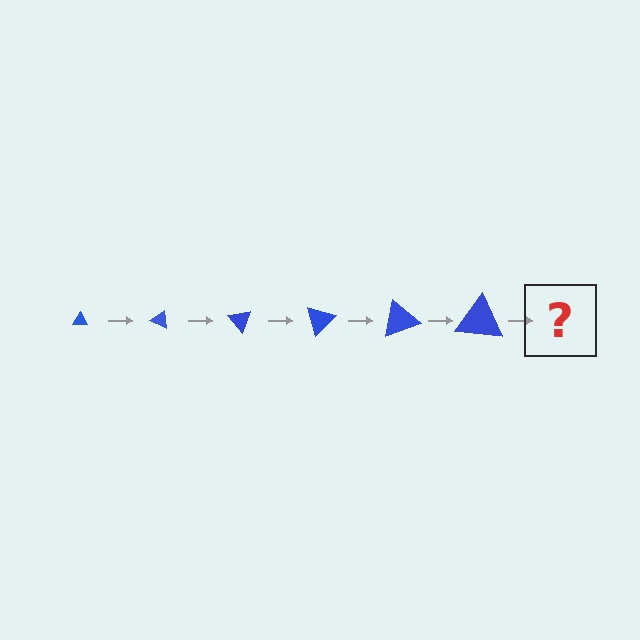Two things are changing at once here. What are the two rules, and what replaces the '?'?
The two rules are that the triangle grows larger each step and it rotates 25 degrees each step. The '?' should be a triangle, larger than the previous one and rotated 150 degrees from the start.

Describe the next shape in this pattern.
It should be a triangle, larger than the previous one and rotated 150 degrees from the start.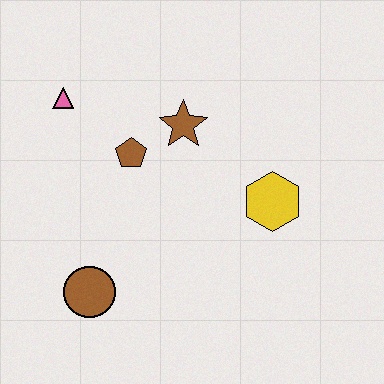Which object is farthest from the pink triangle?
The yellow hexagon is farthest from the pink triangle.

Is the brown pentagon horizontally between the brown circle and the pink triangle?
No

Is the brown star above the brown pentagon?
Yes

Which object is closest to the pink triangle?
The brown pentagon is closest to the pink triangle.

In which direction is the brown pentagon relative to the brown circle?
The brown pentagon is above the brown circle.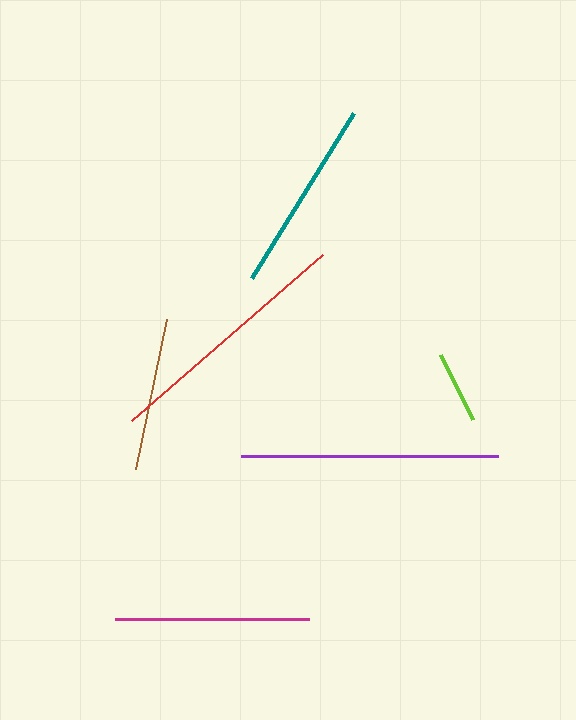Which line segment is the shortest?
The lime line is the shortest at approximately 73 pixels.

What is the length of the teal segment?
The teal segment is approximately 193 pixels long.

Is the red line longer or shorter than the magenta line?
The red line is longer than the magenta line.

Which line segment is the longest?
The purple line is the longest at approximately 257 pixels.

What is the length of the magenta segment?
The magenta segment is approximately 193 pixels long.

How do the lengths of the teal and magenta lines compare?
The teal and magenta lines are approximately the same length.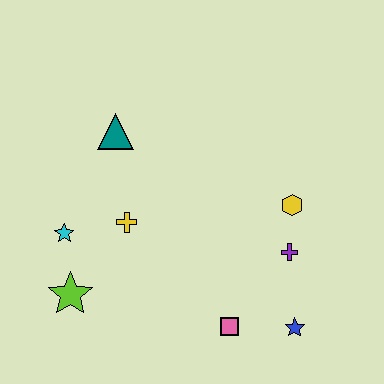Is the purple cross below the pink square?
No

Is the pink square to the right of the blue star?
No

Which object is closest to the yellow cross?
The cyan star is closest to the yellow cross.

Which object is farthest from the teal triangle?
The blue star is farthest from the teal triangle.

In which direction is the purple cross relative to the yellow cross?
The purple cross is to the right of the yellow cross.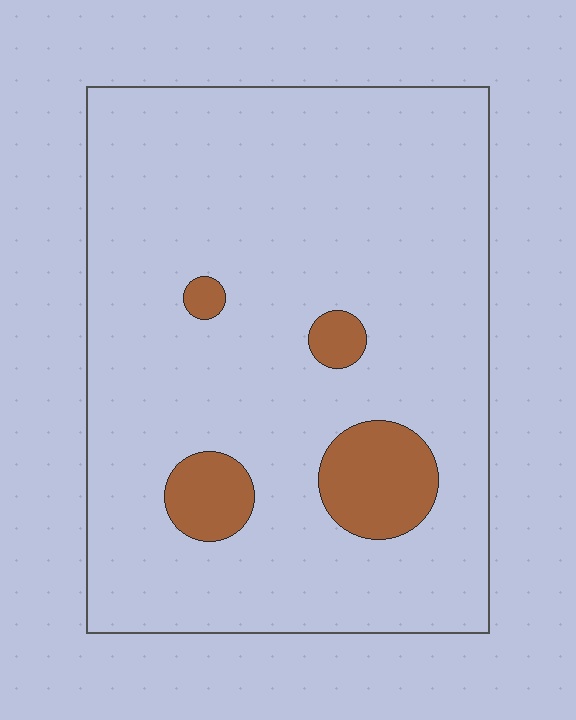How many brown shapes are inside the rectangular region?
4.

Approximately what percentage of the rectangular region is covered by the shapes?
Approximately 10%.